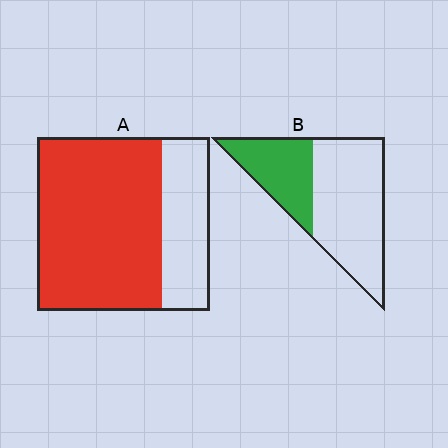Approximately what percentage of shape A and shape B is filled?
A is approximately 70% and B is approximately 35%.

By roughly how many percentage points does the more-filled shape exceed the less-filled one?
By roughly 40 percentage points (A over B).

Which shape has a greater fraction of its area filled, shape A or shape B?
Shape A.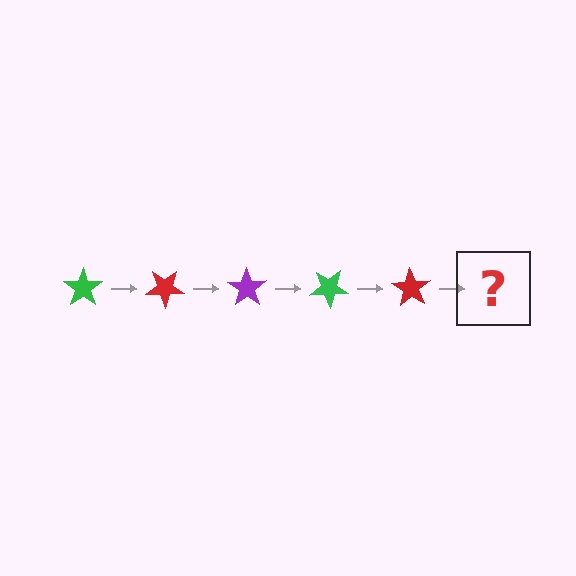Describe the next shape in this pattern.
It should be a purple star, rotated 175 degrees from the start.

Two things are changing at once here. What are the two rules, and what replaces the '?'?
The two rules are that it rotates 35 degrees each step and the color cycles through green, red, and purple. The '?' should be a purple star, rotated 175 degrees from the start.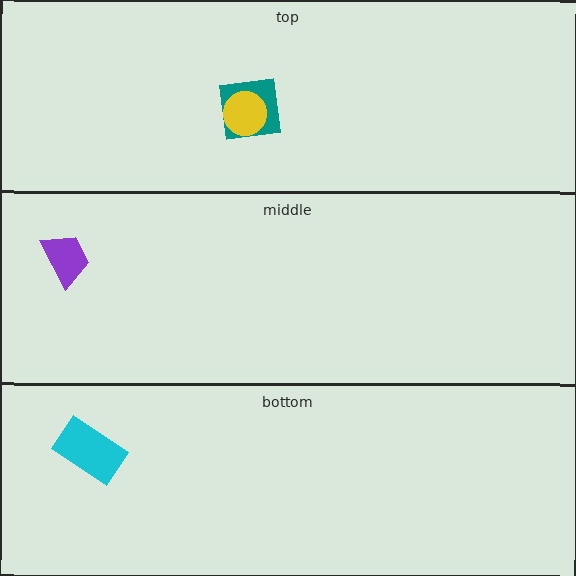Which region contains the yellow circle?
The top region.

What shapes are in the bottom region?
The cyan rectangle.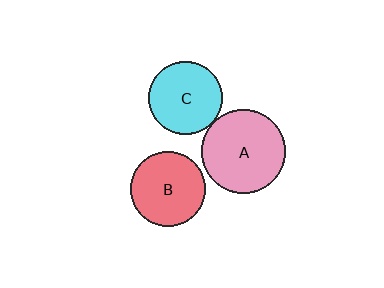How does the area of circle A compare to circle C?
Approximately 1.3 times.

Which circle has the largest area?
Circle A (pink).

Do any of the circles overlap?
No, none of the circles overlap.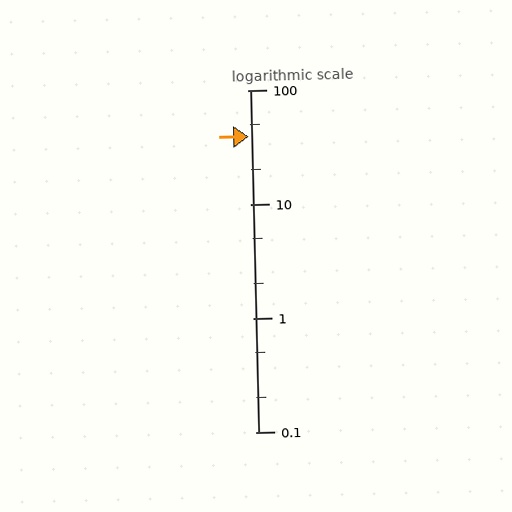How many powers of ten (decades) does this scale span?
The scale spans 3 decades, from 0.1 to 100.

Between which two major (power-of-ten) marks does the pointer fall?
The pointer is between 10 and 100.